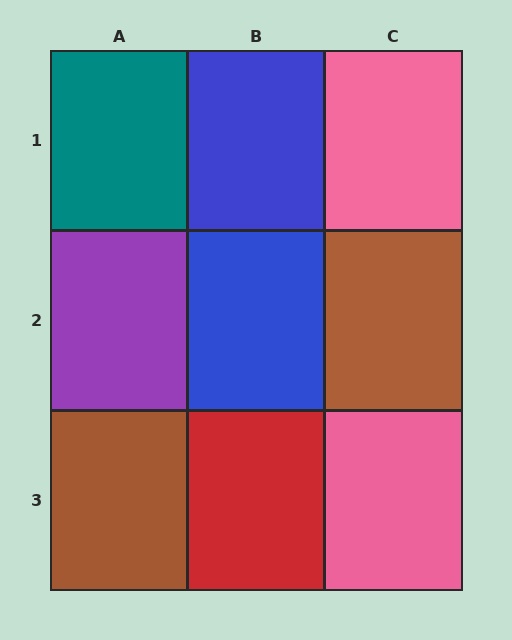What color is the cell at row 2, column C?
Brown.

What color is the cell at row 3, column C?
Pink.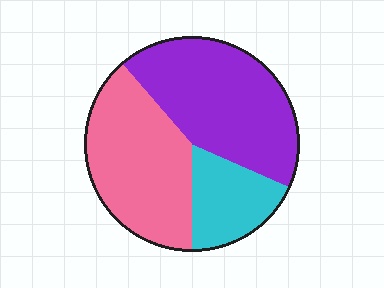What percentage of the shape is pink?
Pink takes up between a quarter and a half of the shape.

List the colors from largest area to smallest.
From largest to smallest: purple, pink, cyan.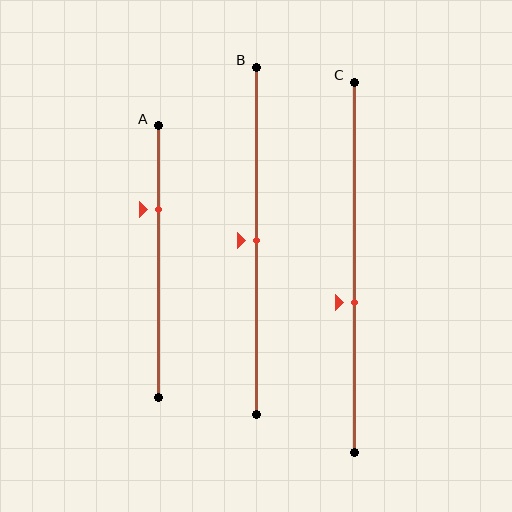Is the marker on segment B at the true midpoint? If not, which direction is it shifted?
Yes, the marker on segment B is at the true midpoint.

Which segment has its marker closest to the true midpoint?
Segment B has its marker closest to the true midpoint.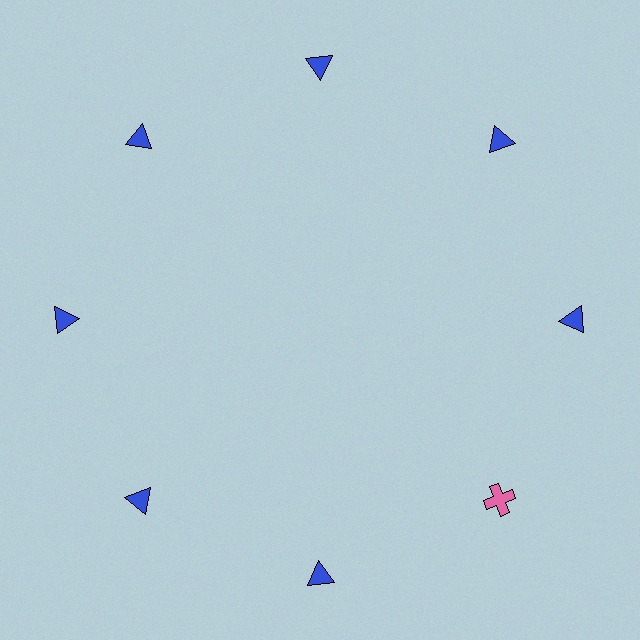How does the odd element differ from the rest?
It differs in both color (pink instead of blue) and shape (cross instead of triangle).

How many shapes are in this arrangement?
There are 8 shapes arranged in a ring pattern.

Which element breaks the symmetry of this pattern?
The pink cross at roughly the 4 o'clock position breaks the symmetry. All other shapes are blue triangles.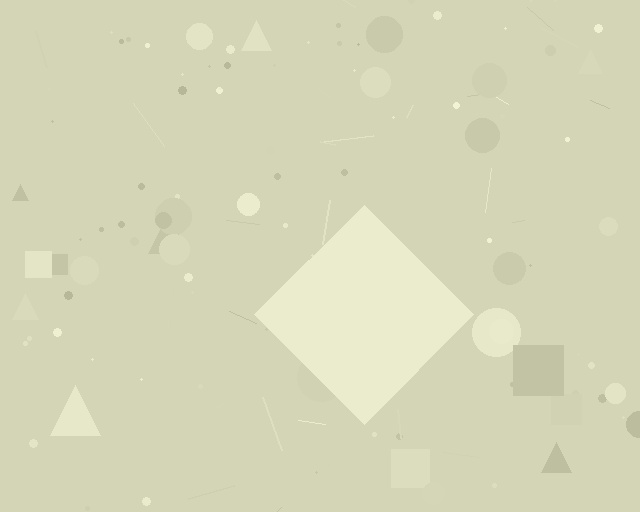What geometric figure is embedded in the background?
A diamond is embedded in the background.